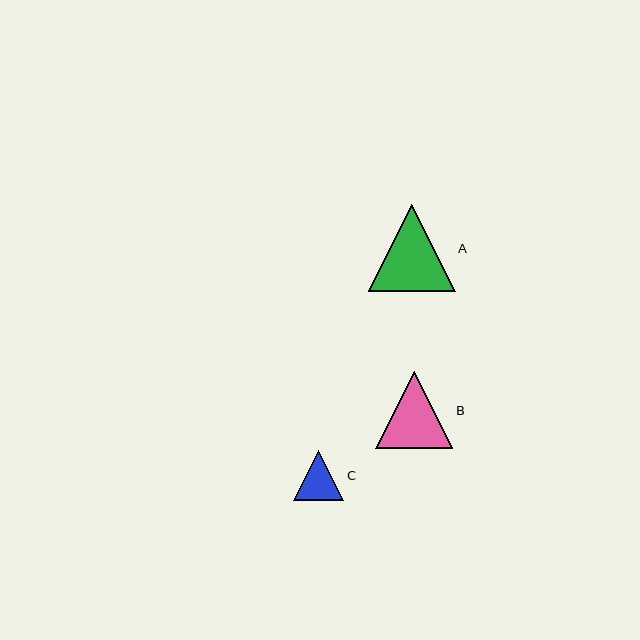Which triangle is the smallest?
Triangle C is the smallest with a size of approximately 51 pixels.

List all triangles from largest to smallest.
From largest to smallest: A, B, C.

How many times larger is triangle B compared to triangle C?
Triangle B is approximately 1.5 times the size of triangle C.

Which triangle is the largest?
Triangle A is the largest with a size of approximately 87 pixels.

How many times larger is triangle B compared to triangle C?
Triangle B is approximately 1.5 times the size of triangle C.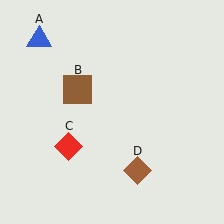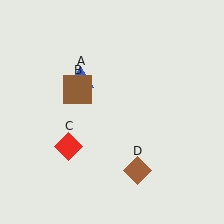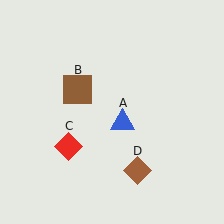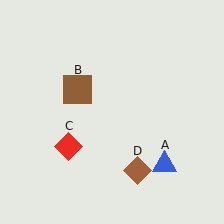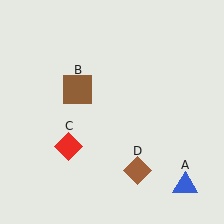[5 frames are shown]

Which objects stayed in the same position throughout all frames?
Brown square (object B) and red diamond (object C) and brown diamond (object D) remained stationary.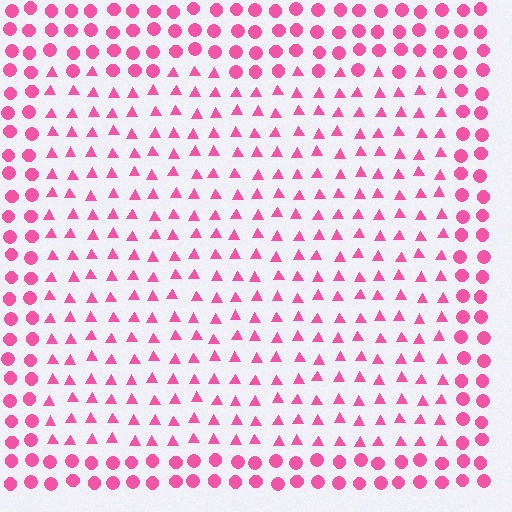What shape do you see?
I see a rectangle.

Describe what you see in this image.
The image is filled with small pink elements arranged in a uniform grid. A rectangle-shaped region contains triangles, while the surrounding area contains circles. The boundary is defined purely by the change in element shape.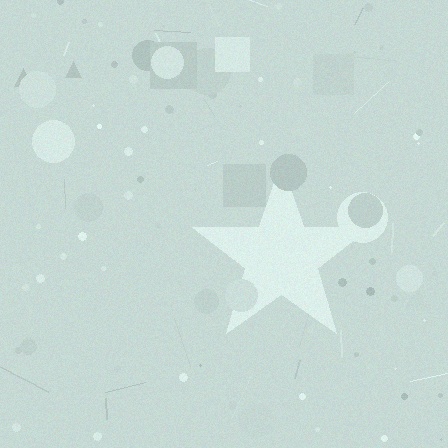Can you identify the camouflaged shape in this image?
The camouflaged shape is a star.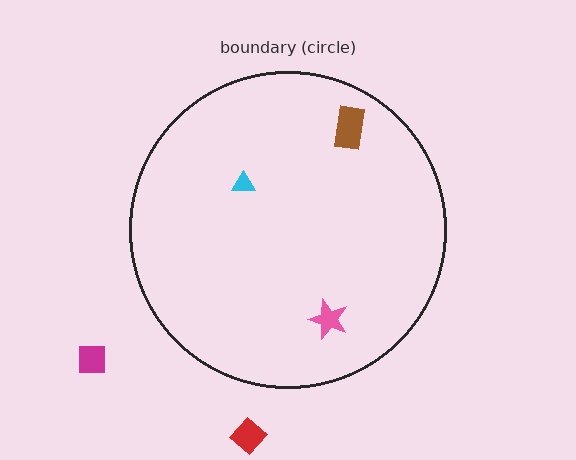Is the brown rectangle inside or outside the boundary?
Inside.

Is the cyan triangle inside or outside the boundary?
Inside.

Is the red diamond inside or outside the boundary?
Outside.